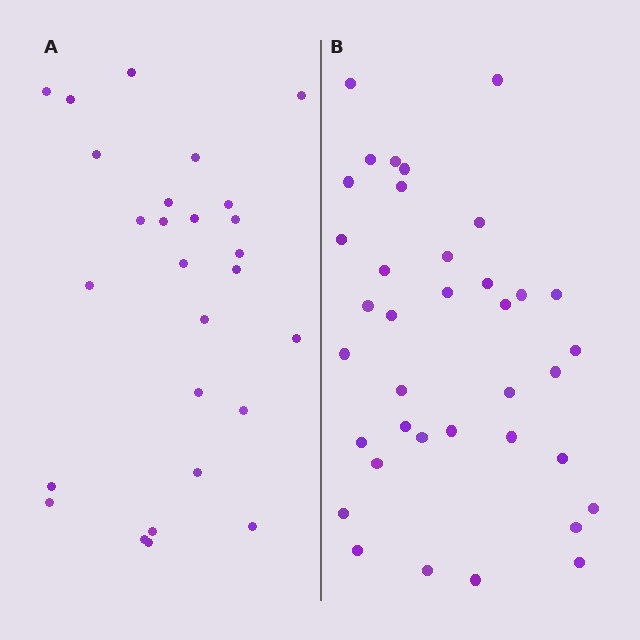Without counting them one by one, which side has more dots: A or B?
Region B (the right region) has more dots.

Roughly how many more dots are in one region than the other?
Region B has roughly 10 or so more dots than region A.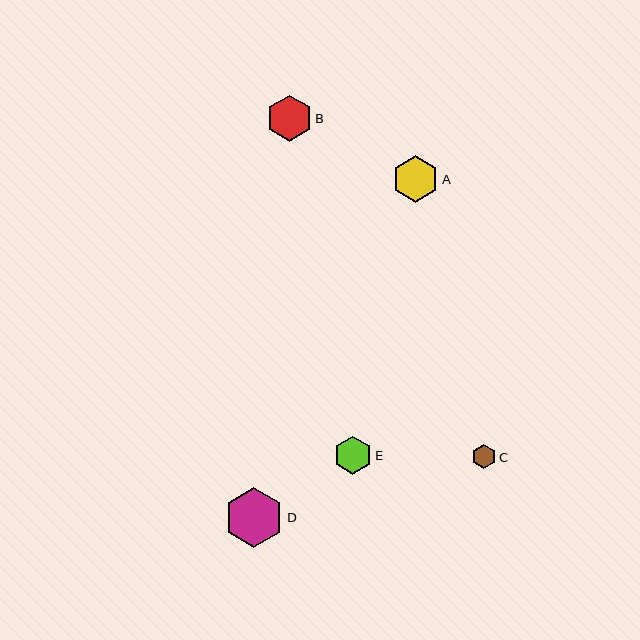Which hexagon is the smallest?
Hexagon C is the smallest with a size of approximately 24 pixels.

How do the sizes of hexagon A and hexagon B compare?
Hexagon A and hexagon B are approximately the same size.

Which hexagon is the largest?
Hexagon D is the largest with a size of approximately 59 pixels.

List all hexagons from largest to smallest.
From largest to smallest: D, A, B, E, C.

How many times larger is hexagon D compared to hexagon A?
Hexagon D is approximately 1.3 times the size of hexagon A.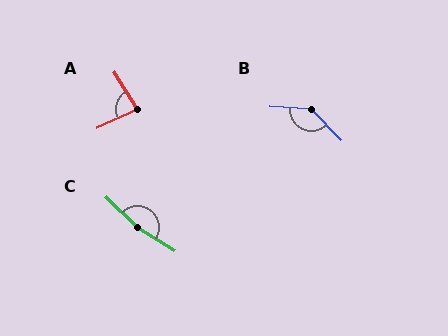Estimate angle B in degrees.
Approximately 137 degrees.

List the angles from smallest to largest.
A (82°), B (137°), C (168°).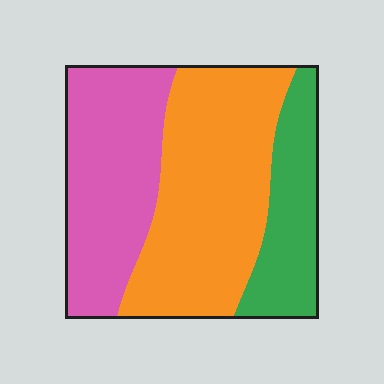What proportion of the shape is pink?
Pink covers 34% of the shape.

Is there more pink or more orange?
Orange.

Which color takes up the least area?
Green, at roughly 20%.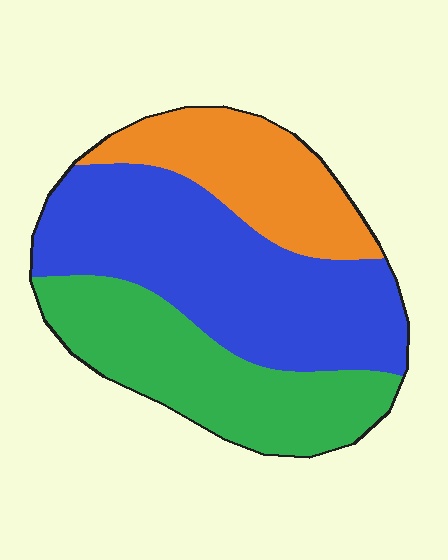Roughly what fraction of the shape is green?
Green takes up about one third (1/3) of the shape.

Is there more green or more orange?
Green.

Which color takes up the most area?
Blue, at roughly 45%.